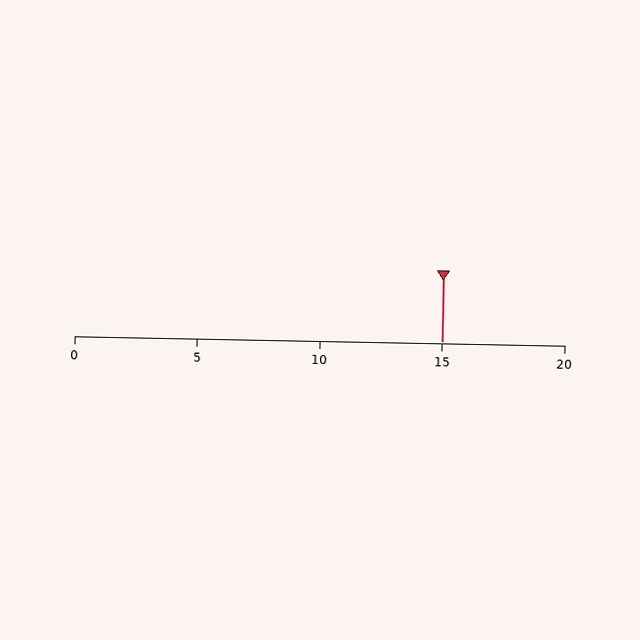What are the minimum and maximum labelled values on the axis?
The axis runs from 0 to 20.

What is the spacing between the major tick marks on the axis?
The major ticks are spaced 5 apart.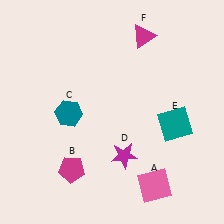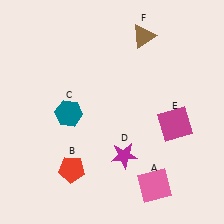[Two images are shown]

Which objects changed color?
B changed from magenta to red. E changed from teal to magenta. F changed from magenta to brown.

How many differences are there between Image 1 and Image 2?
There are 3 differences between the two images.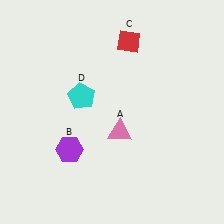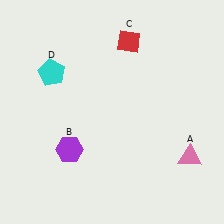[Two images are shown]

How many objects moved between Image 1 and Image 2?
2 objects moved between the two images.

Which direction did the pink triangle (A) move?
The pink triangle (A) moved right.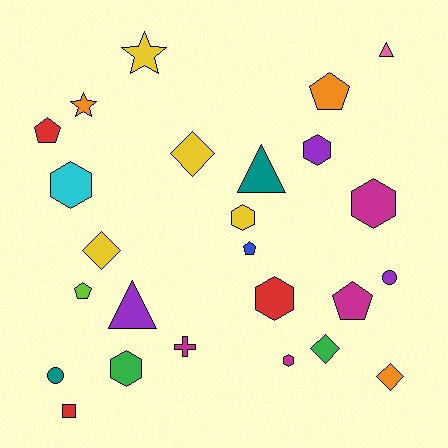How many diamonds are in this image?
There are 4 diamonds.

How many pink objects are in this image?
There is 1 pink object.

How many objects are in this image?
There are 25 objects.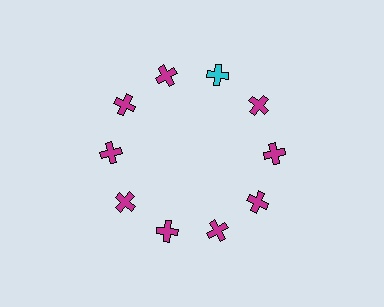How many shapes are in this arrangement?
There are 10 shapes arranged in a ring pattern.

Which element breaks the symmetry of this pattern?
The cyan cross at roughly the 1 o'clock position breaks the symmetry. All other shapes are magenta crosses.